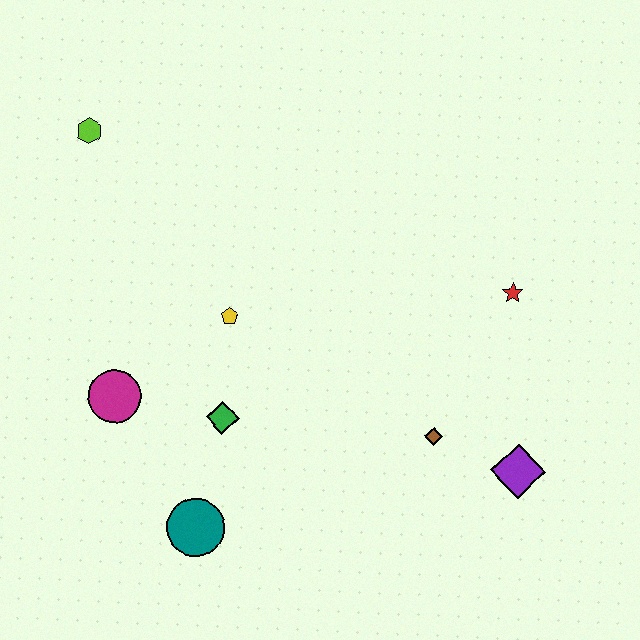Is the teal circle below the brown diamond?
Yes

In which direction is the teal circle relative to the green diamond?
The teal circle is below the green diamond.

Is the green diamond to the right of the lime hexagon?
Yes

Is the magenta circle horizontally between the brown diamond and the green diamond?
No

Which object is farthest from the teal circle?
The lime hexagon is farthest from the teal circle.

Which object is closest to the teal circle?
The green diamond is closest to the teal circle.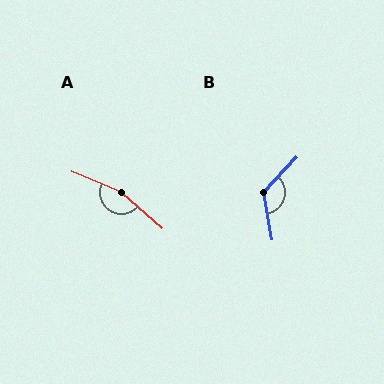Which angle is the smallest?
B, at approximately 125 degrees.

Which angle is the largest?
A, at approximately 162 degrees.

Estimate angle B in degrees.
Approximately 125 degrees.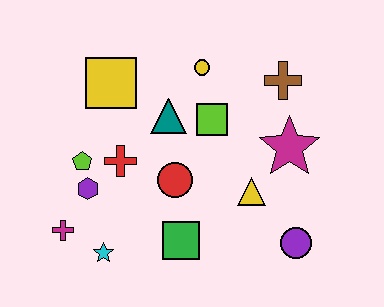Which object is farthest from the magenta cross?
The brown cross is farthest from the magenta cross.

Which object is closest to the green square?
The red circle is closest to the green square.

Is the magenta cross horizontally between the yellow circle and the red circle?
No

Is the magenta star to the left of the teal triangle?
No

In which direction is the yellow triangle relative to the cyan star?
The yellow triangle is to the right of the cyan star.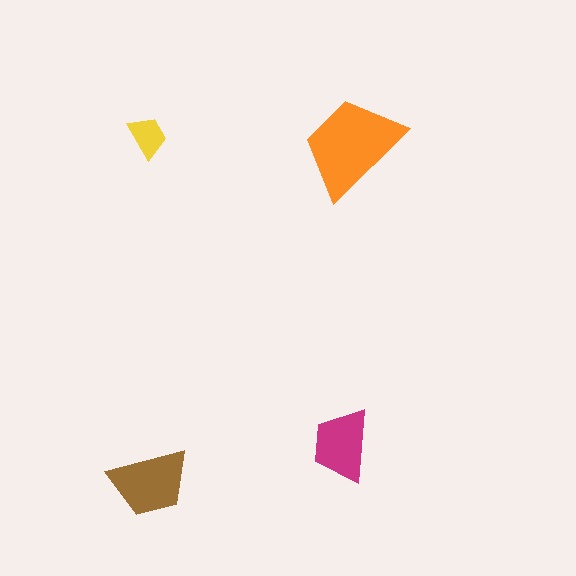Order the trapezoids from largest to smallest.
the orange one, the brown one, the magenta one, the yellow one.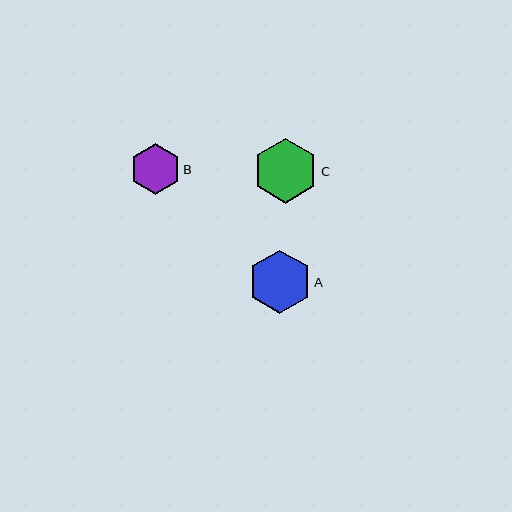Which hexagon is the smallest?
Hexagon B is the smallest with a size of approximately 50 pixels.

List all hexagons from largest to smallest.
From largest to smallest: C, A, B.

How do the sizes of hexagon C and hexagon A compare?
Hexagon C and hexagon A are approximately the same size.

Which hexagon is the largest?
Hexagon C is the largest with a size of approximately 65 pixels.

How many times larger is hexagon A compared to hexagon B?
Hexagon A is approximately 1.3 times the size of hexagon B.